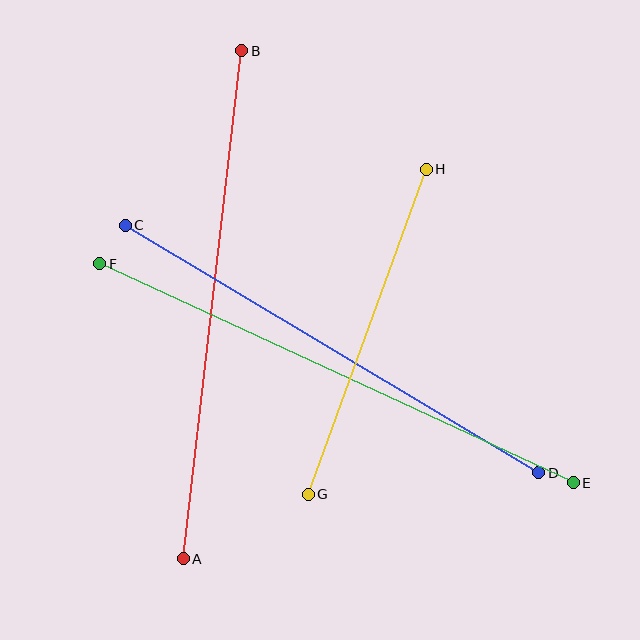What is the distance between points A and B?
The distance is approximately 511 pixels.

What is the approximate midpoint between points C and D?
The midpoint is at approximately (332, 349) pixels.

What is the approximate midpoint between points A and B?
The midpoint is at approximately (213, 305) pixels.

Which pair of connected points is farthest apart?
Points E and F are farthest apart.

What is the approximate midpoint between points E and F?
The midpoint is at approximately (336, 373) pixels.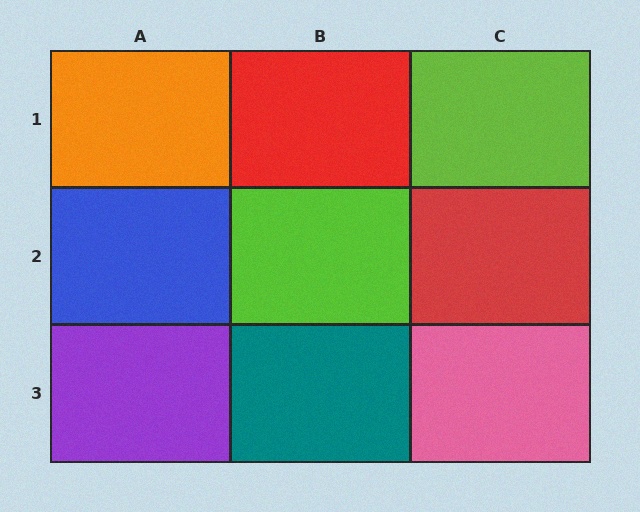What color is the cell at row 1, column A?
Orange.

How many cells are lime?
2 cells are lime.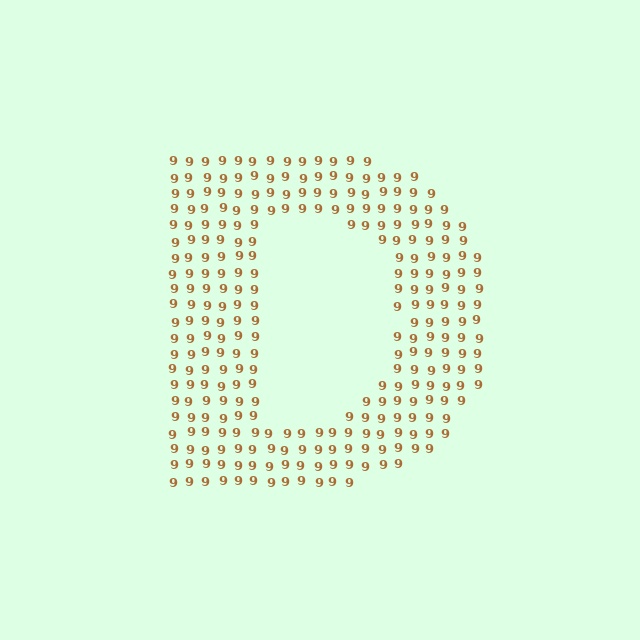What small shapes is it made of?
It is made of small digit 9's.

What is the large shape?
The large shape is the letter D.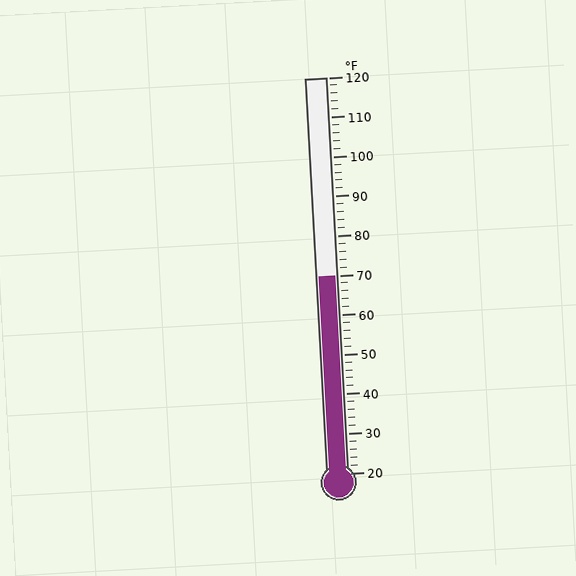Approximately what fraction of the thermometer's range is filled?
The thermometer is filled to approximately 50% of its range.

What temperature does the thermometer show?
The thermometer shows approximately 70°F.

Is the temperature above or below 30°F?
The temperature is above 30°F.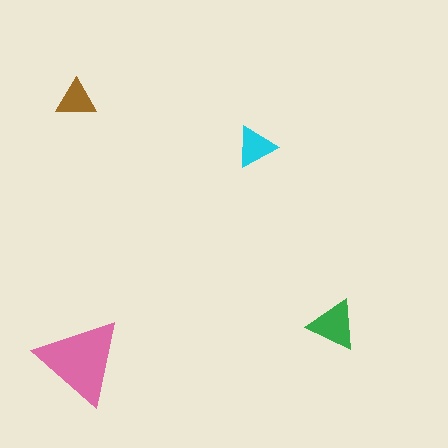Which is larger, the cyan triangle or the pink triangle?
The pink one.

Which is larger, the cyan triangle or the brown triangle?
The cyan one.